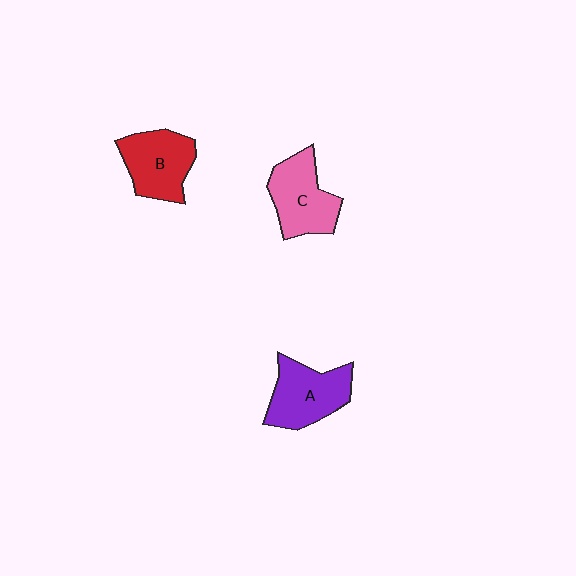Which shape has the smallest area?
Shape B (red).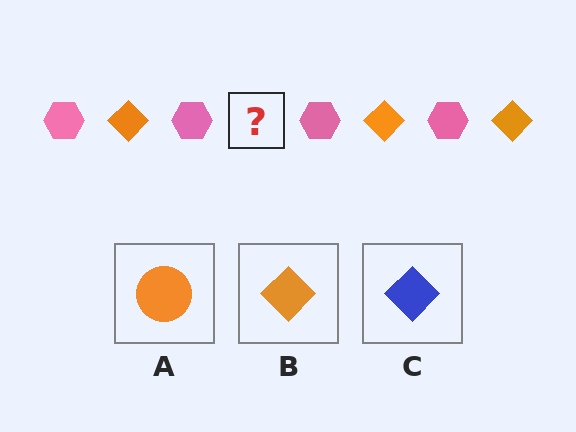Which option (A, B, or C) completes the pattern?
B.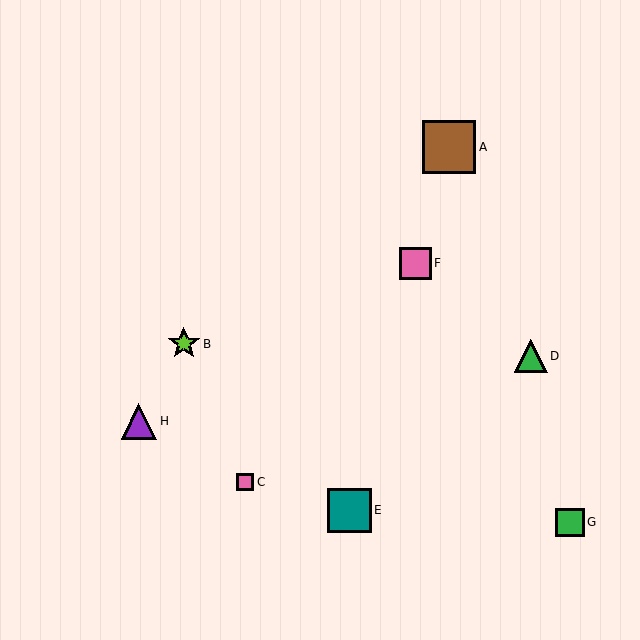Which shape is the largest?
The brown square (labeled A) is the largest.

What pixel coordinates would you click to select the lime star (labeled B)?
Click at (184, 344) to select the lime star B.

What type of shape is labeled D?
Shape D is a green triangle.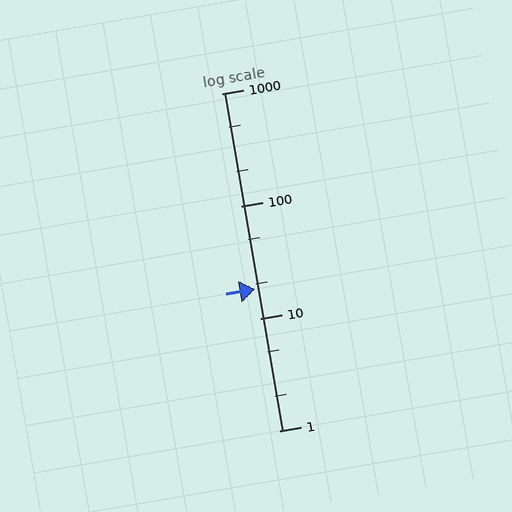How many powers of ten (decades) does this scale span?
The scale spans 3 decades, from 1 to 1000.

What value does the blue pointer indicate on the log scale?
The pointer indicates approximately 18.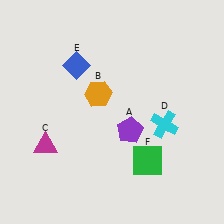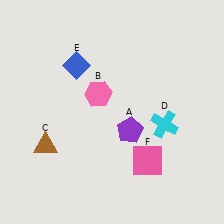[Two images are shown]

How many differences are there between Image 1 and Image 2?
There are 3 differences between the two images.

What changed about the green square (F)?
In Image 1, F is green. In Image 2, it changed to pink.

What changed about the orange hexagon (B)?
In Image 1, B is orange. In Image 2, it changed to pink.